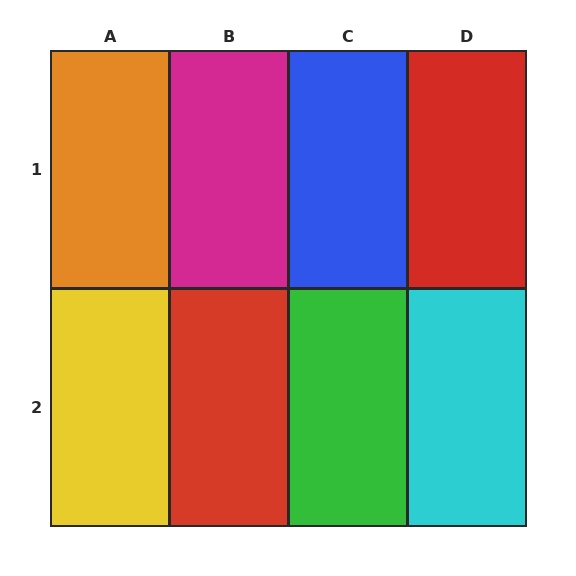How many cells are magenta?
1 cell is magenta.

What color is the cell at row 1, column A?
Orange.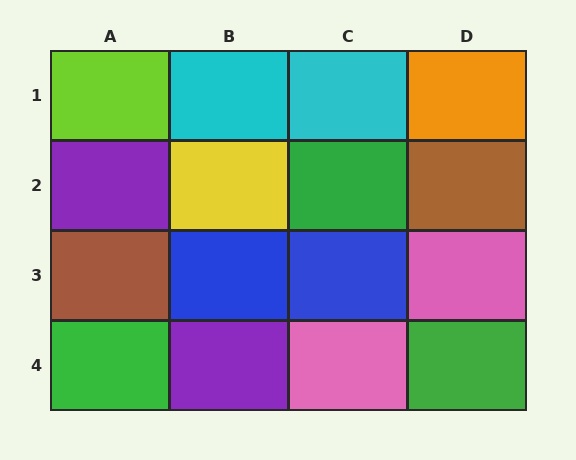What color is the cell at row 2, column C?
Green.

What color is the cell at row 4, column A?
Green.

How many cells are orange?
1 cell is orange.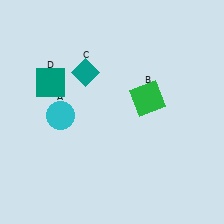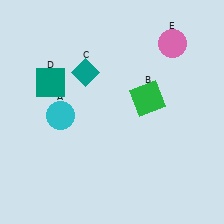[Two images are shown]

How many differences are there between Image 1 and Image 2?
There is 1 difference between the two images.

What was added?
A pink circle (E) was added in Image 2.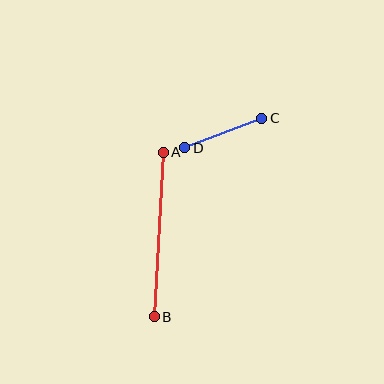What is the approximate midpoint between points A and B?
The midpoint is at approximately (159, 235) pixels.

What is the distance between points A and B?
The distance is approximately 164 pixels.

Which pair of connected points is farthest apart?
Points A and B are farthest apart.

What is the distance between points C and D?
The distance is approximately 82 pixels.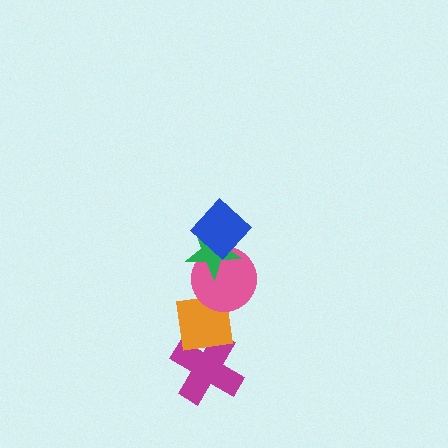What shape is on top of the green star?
The blue diamond is on top of the green star.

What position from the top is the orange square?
The orange square is 4th from the top.